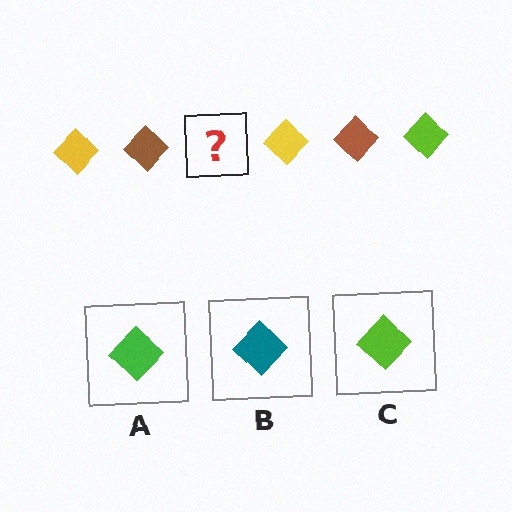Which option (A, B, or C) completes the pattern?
C.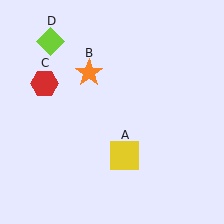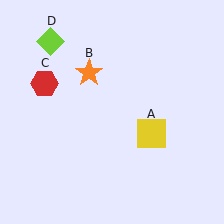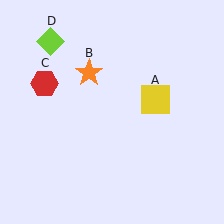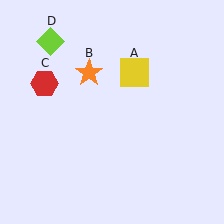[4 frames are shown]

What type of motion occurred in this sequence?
The yellow square (object A) rotated counterclockwise around the center of the scene.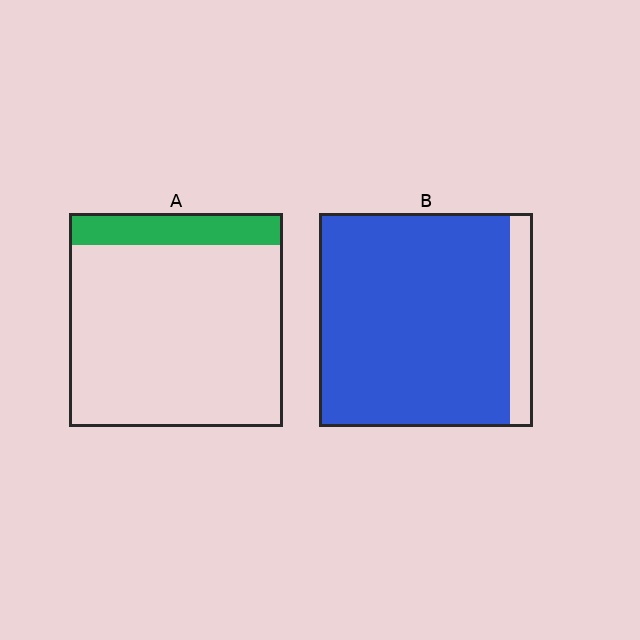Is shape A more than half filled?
No.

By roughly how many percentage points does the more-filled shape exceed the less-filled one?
By roughly 75 percentage points (B over A).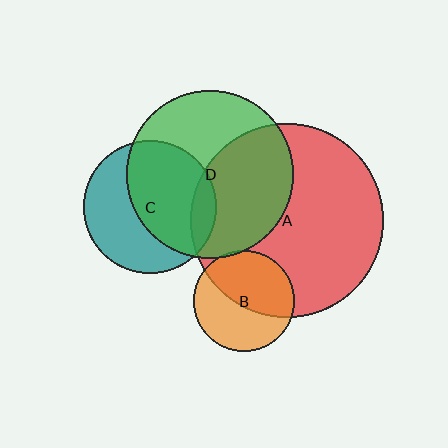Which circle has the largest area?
Circle A (red).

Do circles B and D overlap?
Yes.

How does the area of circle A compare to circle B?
Approximately 3.6 times.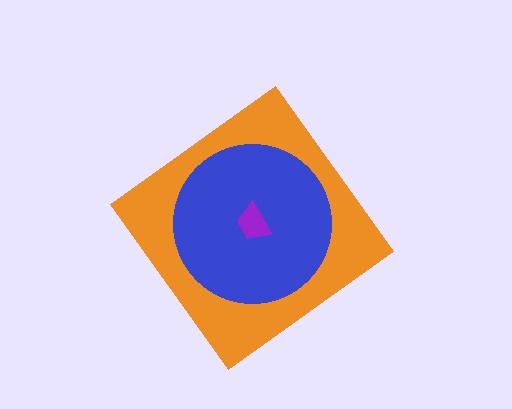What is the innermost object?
The purple trapezoid.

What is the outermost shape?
The orange diamond.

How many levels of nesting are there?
3.